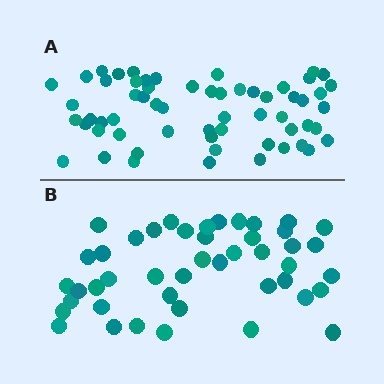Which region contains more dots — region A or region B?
Region A (the top region) has more dots.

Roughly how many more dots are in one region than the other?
Region A has approximately 15 more dots than region B.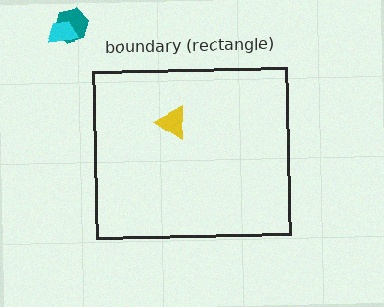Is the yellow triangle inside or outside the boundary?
Inside.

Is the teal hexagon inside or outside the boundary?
Outside.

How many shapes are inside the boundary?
1 inside, 2 outside.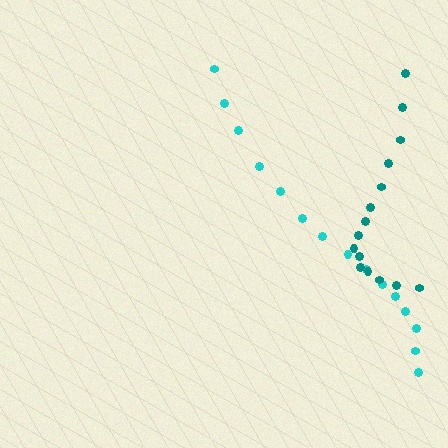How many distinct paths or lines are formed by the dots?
There are 2 distinct paths.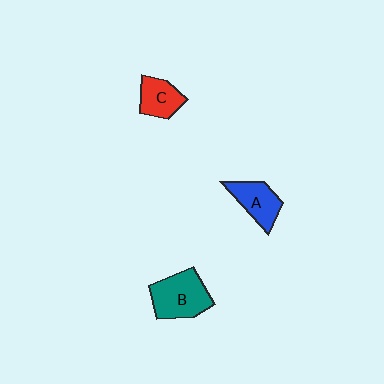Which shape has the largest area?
Shape B (teal).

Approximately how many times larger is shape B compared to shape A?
Approximately 1.4 times.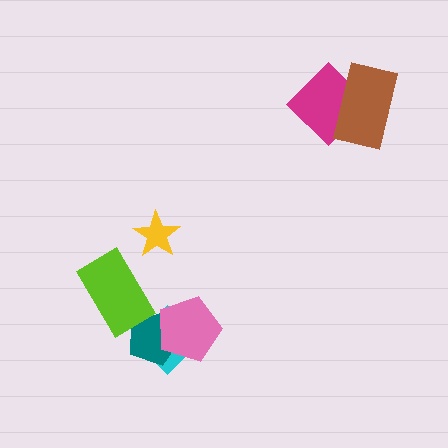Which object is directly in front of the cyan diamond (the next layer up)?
The teal pentagon is directly in front of the cyan diamond.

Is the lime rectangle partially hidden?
No, no other shape covers it.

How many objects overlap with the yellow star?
0 objects overlap with the yellow star.